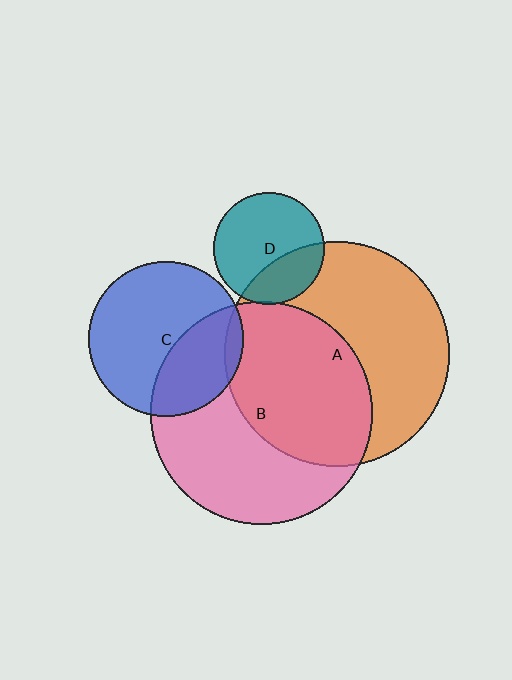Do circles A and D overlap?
Yes.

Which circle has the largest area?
Circle A (orange).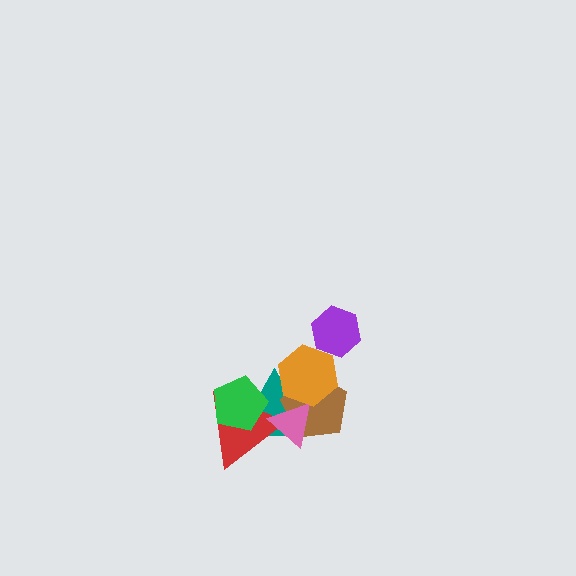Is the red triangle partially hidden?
Yes, it is partially covered by another shape.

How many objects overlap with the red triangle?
3 objects overlap with the red triangle.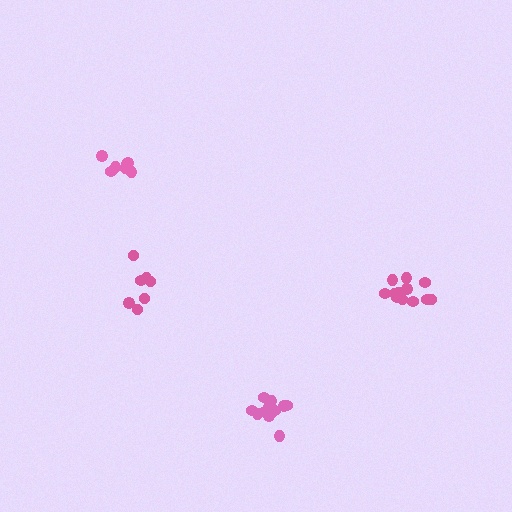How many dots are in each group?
Group 1: 8 dots, Group 2: 12 dots, Group 3: 12 dots, Group 4: 7 dots (39 total).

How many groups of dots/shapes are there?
There are 4 groups.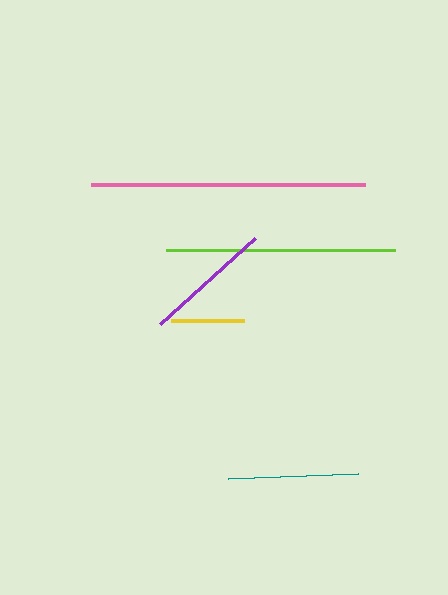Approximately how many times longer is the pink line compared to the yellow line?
The pink line is approximately 3.7 times the length of the yellow line.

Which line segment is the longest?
The pink line is the longest at approximately 273 pixels.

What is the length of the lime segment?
The lime segment is approximately 229 pixels long.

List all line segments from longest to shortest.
From longest to shortest: pink, lime, teal, purple, yellow.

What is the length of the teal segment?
The teal segment is approximately 129 pixels long.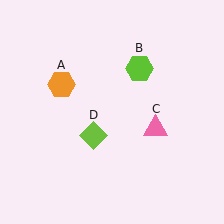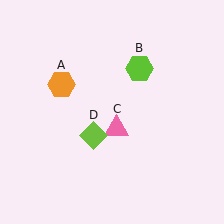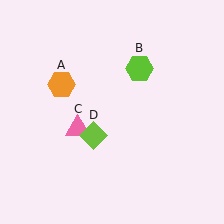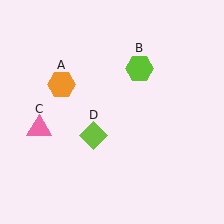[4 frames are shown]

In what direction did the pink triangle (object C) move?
The pink triangle (object C) moved left.